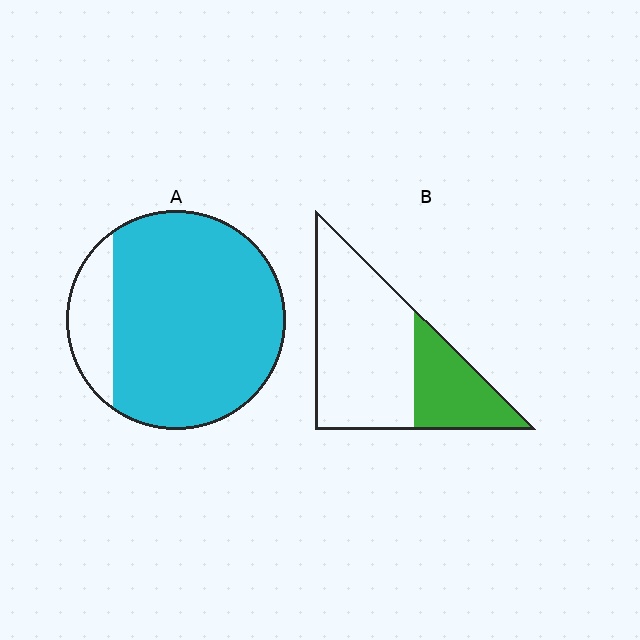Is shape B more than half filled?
No.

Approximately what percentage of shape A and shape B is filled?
A is approximately 85% and B is approximately 30%.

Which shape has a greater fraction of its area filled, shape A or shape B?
Shape A.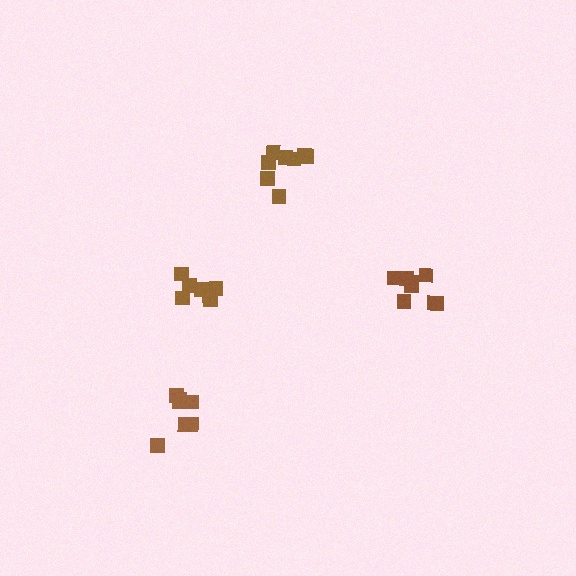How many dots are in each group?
Group 1: 8 dots, Group 2: 8 dots, Group 3: 7 dots, Group 4: 7 dots (30 total).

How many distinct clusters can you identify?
There are 4 distinct clusters.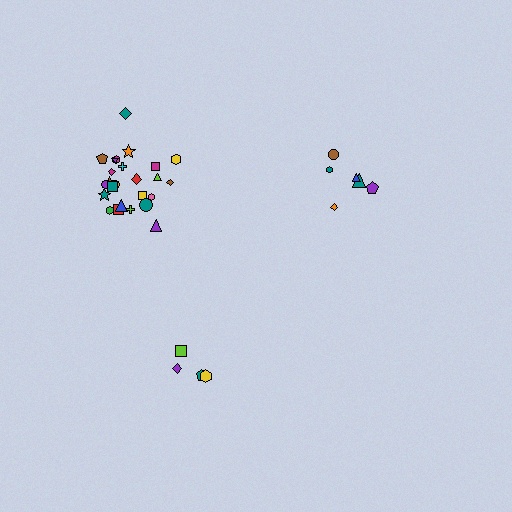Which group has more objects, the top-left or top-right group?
The top-left group.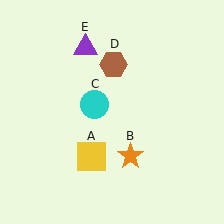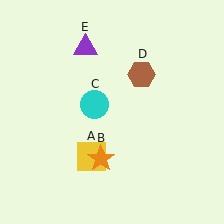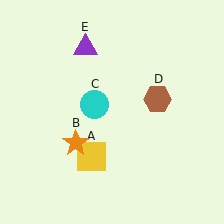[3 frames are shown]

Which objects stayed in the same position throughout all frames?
Yellow square (object A) and cyan circle (object C) and purple triangle (object E) remained stationary.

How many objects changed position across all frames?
2 objects changed position: orange star (object B), brown hexagon (object D).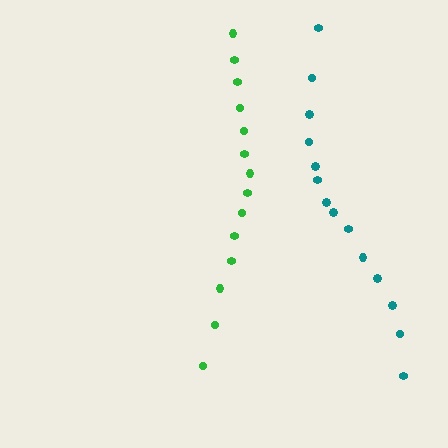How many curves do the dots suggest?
There are 2 distinct paths.